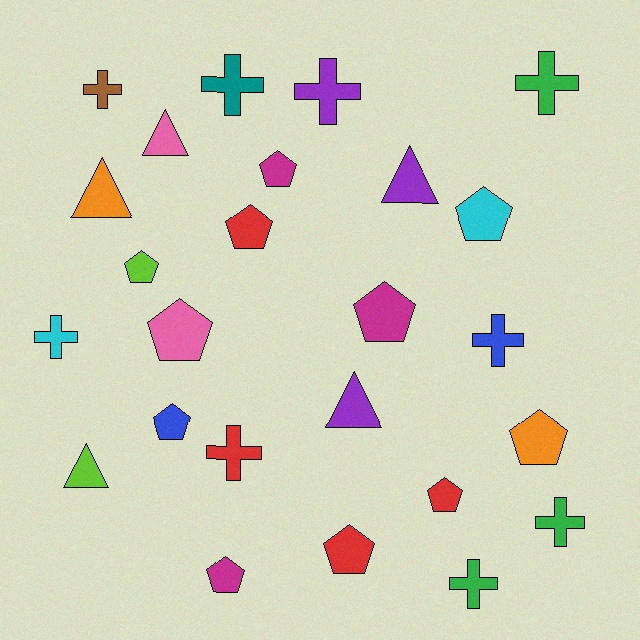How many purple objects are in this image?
There are 3 purple objects.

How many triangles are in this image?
There are 5 triangles.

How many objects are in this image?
There are 25 objects.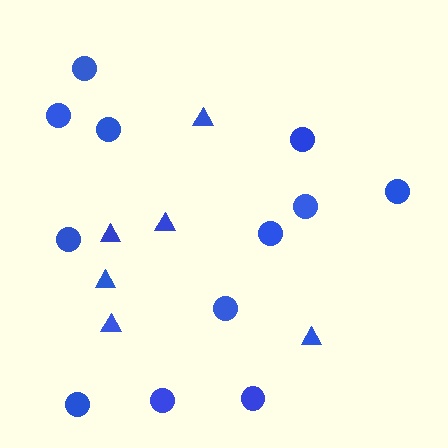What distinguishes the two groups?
There are 2 groups: one group of triangles (6) and one group of circles (12).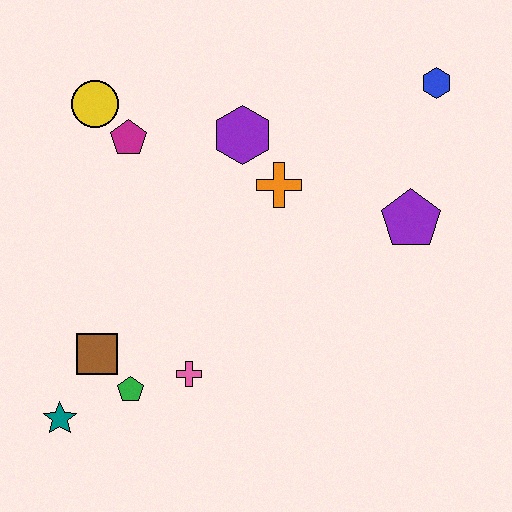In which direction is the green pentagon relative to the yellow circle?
The green pentagon is below the yellow circle.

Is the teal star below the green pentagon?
Yes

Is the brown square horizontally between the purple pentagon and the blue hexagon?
No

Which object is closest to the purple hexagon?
The orange cross is closest to the purple hexagon.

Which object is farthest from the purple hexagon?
The teal star is farthest from the purple hexagon.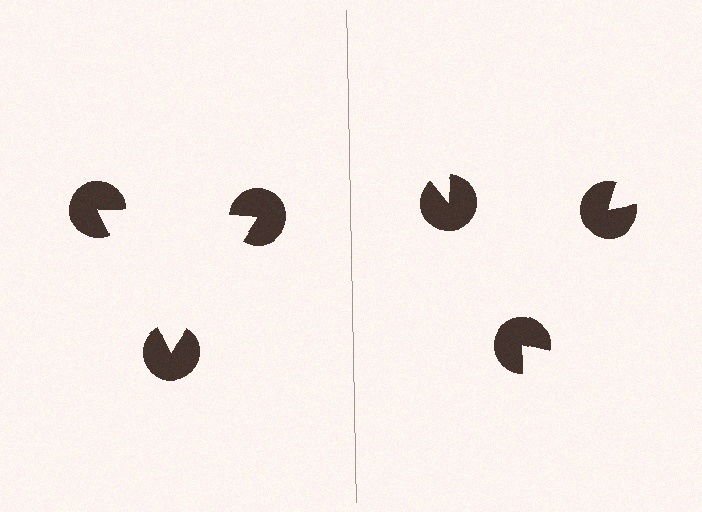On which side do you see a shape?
An illusory triangle appears on the left side. On the right side the wedge cuts are rotated, so no coherent shape forms.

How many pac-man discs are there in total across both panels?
6 — 3 on each side.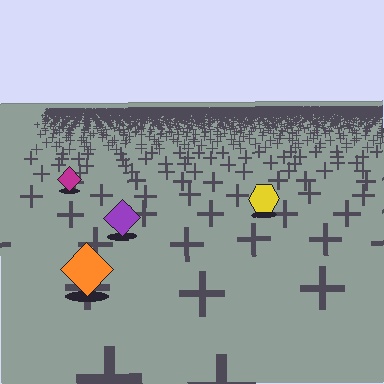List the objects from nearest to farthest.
From nearest to farthest: the orange diamond, the purple diamond, the yellow hexagon, the magenta diamond.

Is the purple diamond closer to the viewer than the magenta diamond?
Yes. The purple diamond is closer — you can tell from the texture gradient: the ground texture is coarser near it.